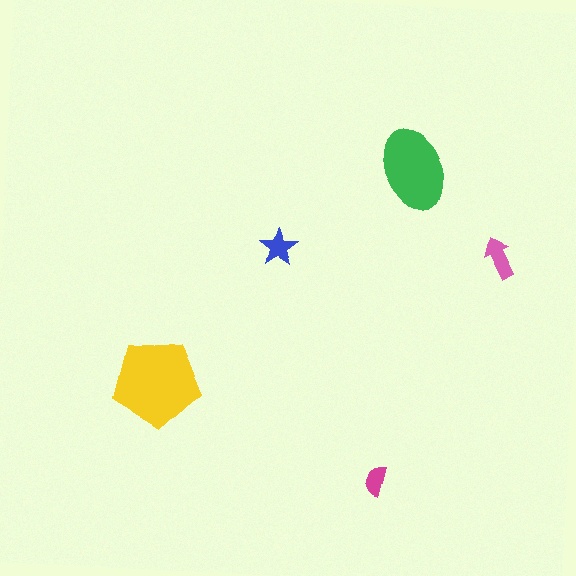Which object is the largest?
The yellow pentagon.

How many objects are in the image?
There are 5 objects in the image.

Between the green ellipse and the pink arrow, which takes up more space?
The green ellipse.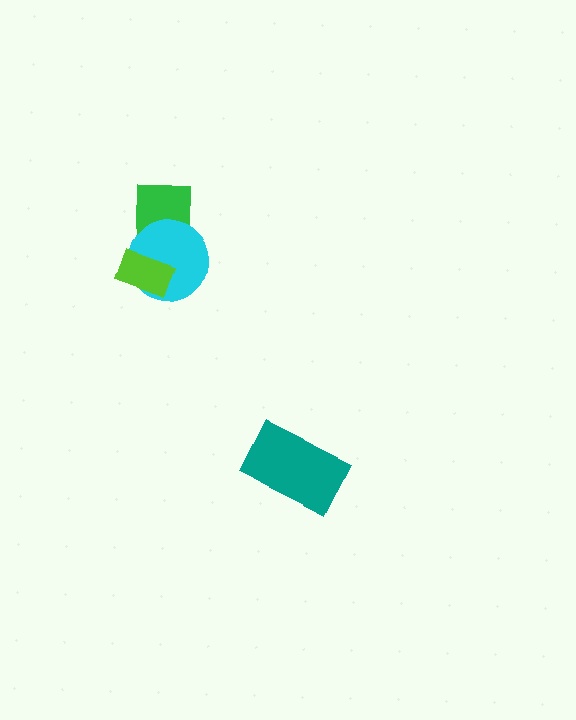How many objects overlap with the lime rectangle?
2 objects overlap with the lime rectangle.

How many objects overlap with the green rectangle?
2 objects overlap with the green rectangle.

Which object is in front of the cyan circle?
The lime rectangle is in front of the cyan circle.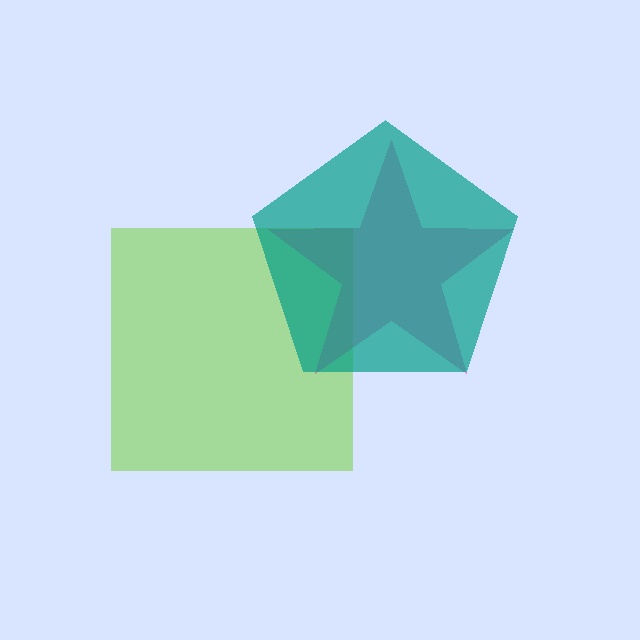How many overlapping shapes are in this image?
There are 3 overlapping shapes in the image.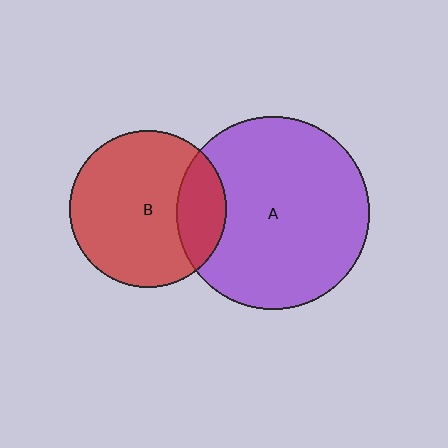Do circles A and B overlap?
Yes.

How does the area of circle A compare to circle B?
Approximately 1.5 times.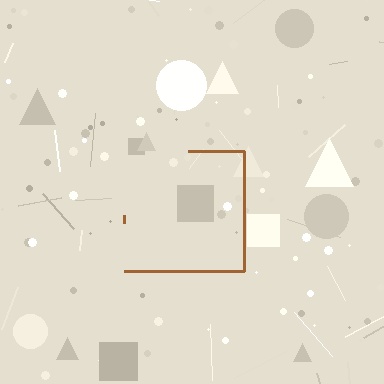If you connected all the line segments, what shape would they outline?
They would outline a square.